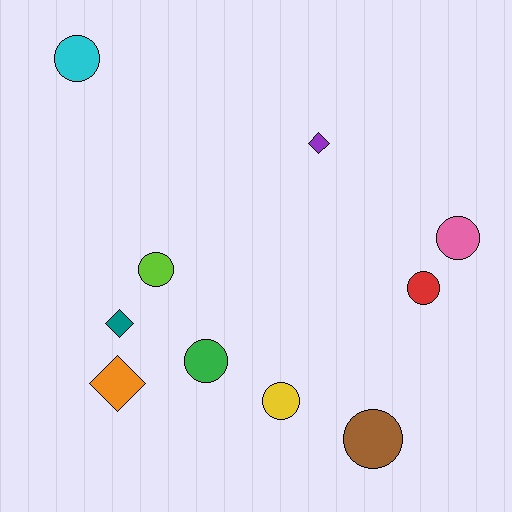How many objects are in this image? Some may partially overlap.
There are 10 objects.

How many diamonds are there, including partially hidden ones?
There are 3 diamonds.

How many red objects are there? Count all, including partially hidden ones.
There is 1 red object.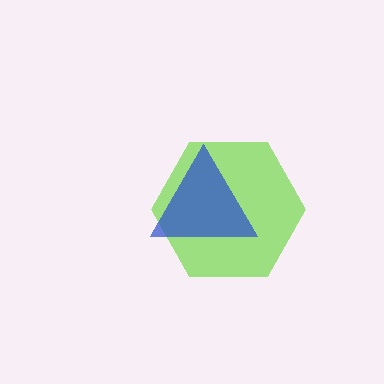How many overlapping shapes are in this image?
There are 2 overlapping shapes in the image.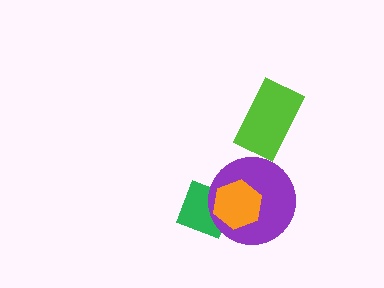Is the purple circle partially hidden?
Yes, it is partially covered by another shape.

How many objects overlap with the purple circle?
2 objects overlap with the purple circle.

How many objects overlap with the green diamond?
2 objects overlap with the green diamond.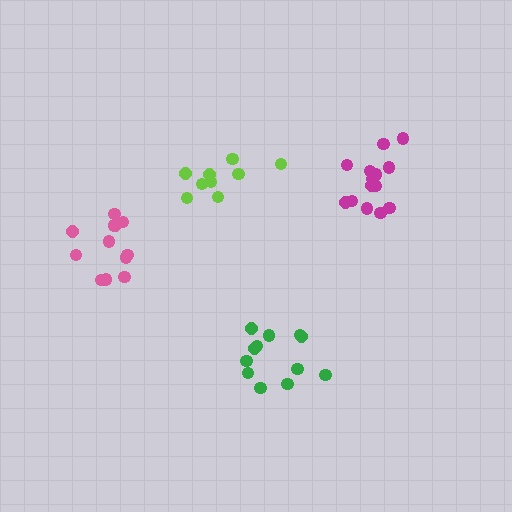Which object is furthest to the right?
The magenta cluster is rightmost.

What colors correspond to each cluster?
The clusters are colored: magenta, pink, lime, green.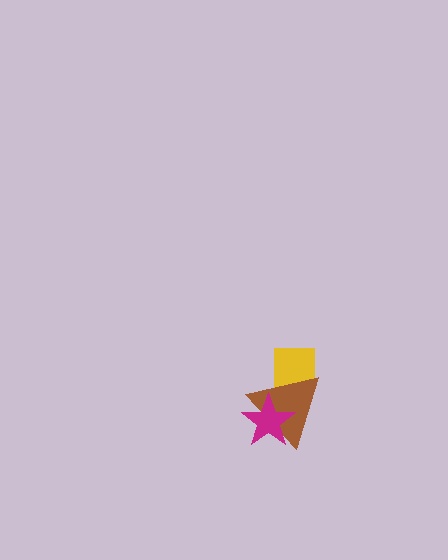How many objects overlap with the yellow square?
1 object overlaps with the yellow square.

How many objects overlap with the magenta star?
1 object overlaps with the magenta star.